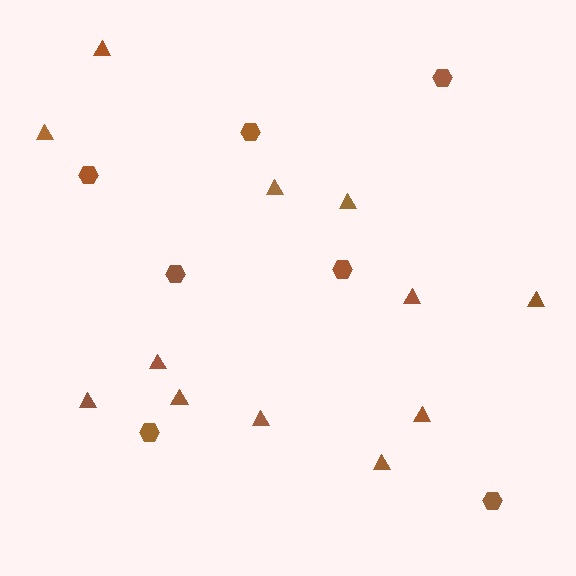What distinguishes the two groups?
There are 2 groups: one group of hexagons (7) and one group of triangles (12).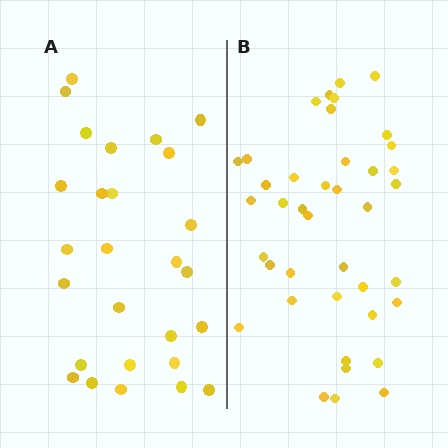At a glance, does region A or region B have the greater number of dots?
Region B (the right region) has more dots.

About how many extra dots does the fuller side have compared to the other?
Region B has approximately 15 more dots than region A.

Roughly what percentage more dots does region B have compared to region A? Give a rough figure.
About 50% more.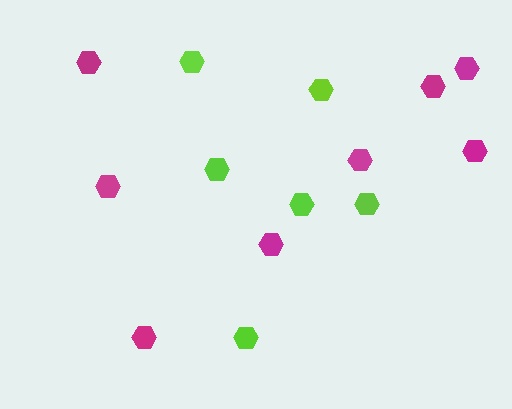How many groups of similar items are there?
There are 2 groups: one group of lime hexagons (6) and one group of magenta hexagons (8).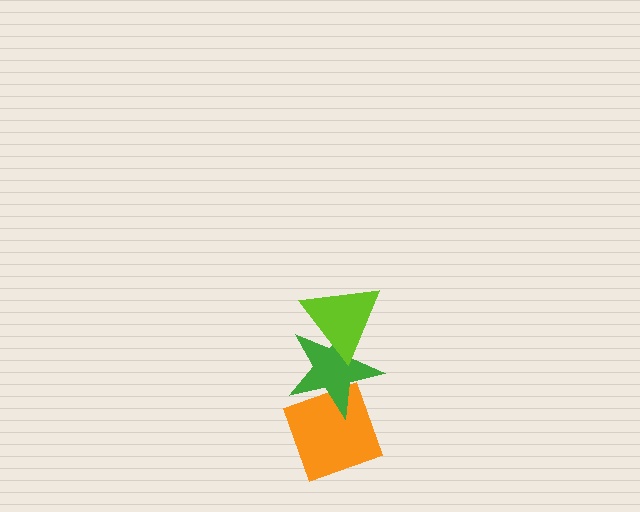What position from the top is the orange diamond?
The orange diamond is 3rd from the top.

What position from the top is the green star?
The green star is 2nd from the top.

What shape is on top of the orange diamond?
The green star is on top of the orange diamond.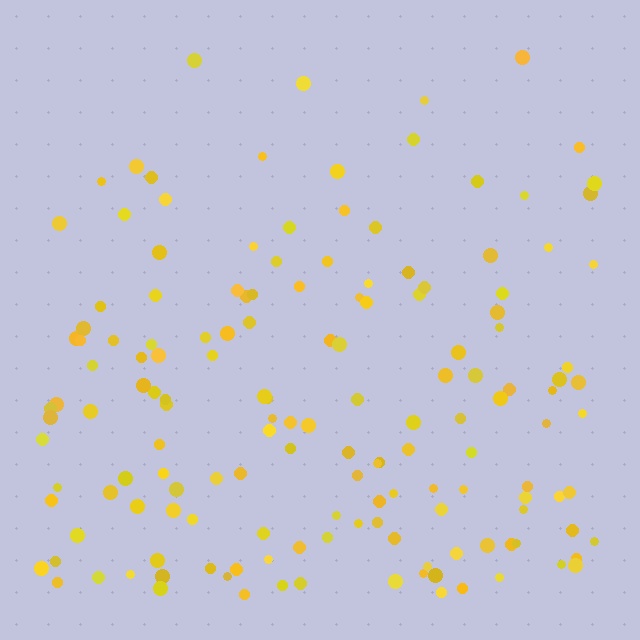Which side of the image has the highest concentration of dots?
The bottom.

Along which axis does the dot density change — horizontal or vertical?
Vertical.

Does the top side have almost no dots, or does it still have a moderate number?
Still a moderate number, just noticeably fewer than the bottom.